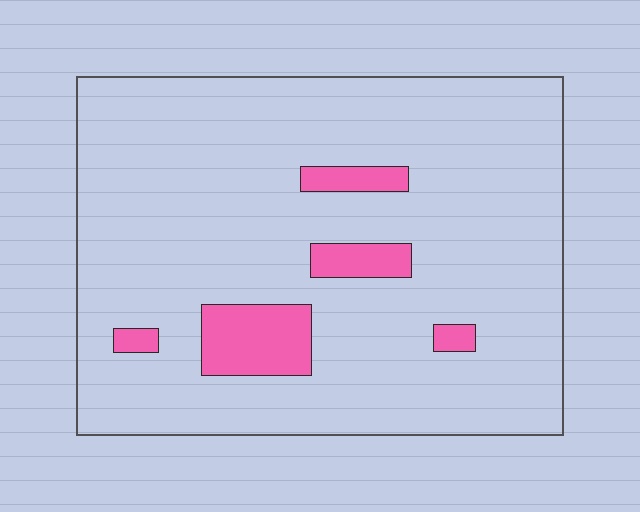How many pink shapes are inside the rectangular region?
5.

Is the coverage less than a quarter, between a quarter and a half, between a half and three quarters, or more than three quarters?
Less than a quarter.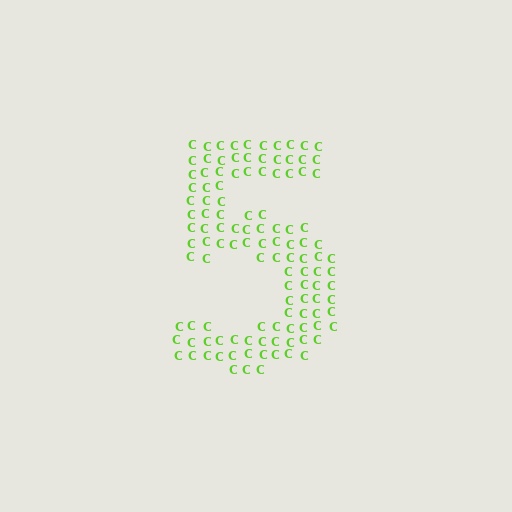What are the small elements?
The small elements are letter C's.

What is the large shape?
The large shape is the digit 5.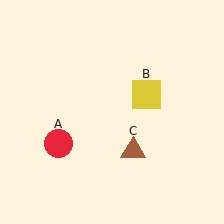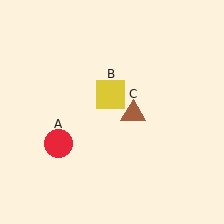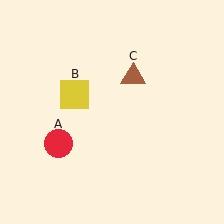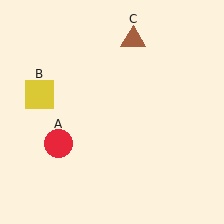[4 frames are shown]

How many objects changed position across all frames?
2 objects changed position: yellow square (object B), brown triangle (object C).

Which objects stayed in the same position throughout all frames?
Red circle (object A) remained stationary.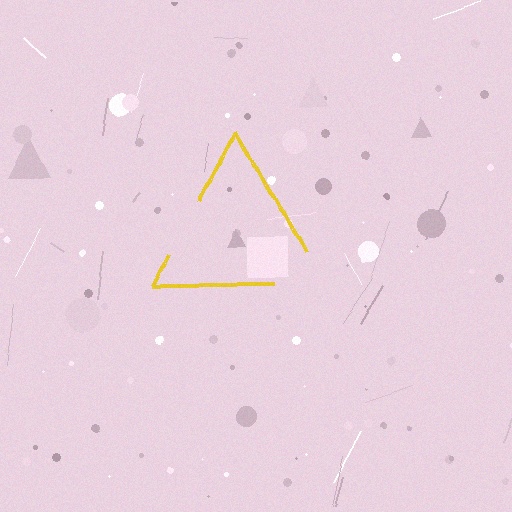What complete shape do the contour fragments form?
The contour fragments form a triangle.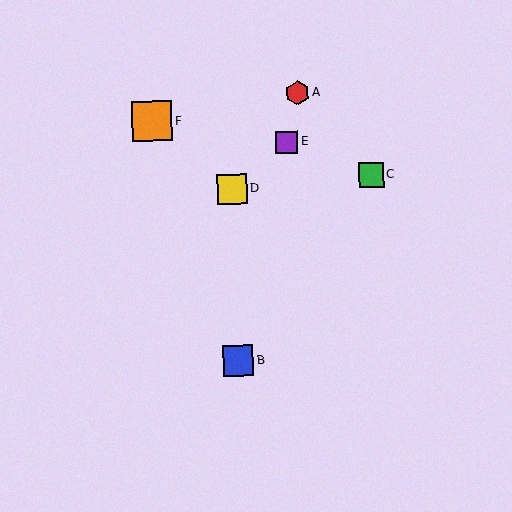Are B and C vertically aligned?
No, B is at x≈238 and C is at x≈371.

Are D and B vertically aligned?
Yes, both are at x≈232.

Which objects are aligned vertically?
Objects B, D are aligned vertically.